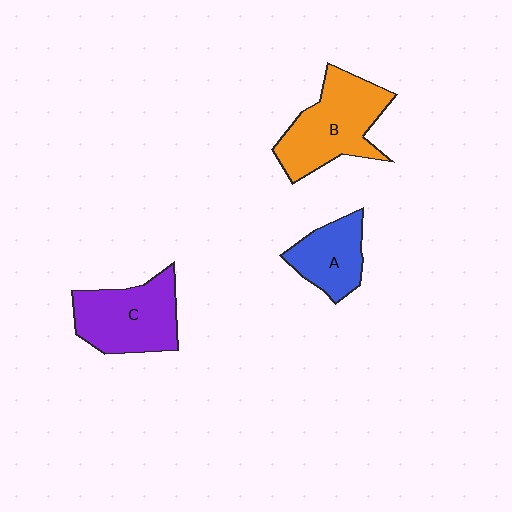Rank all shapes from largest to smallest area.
From largest to smallest: B (orange), C (purple), A (blue).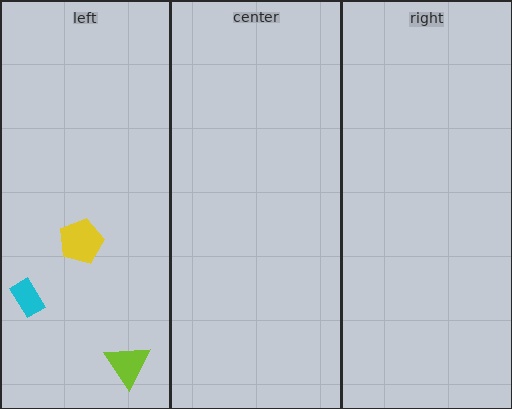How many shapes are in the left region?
3.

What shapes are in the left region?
The cyan rectangle, the yellow pentagon, the lime triangle.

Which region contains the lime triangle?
The left region.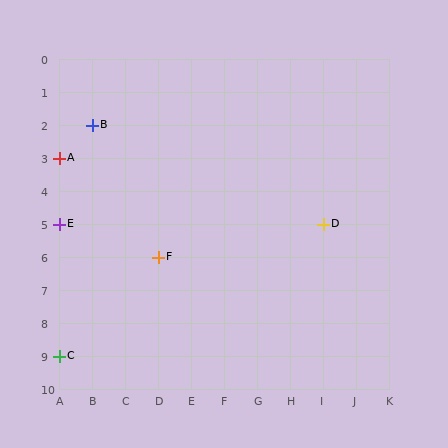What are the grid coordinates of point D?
Point D is at grid coordinates (I, 5).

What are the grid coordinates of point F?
Point F is at grid coordinates (D, 6).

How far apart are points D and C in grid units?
Points D and C are 8 columns and 4 rows apart (about 8.9 grid units diagonally).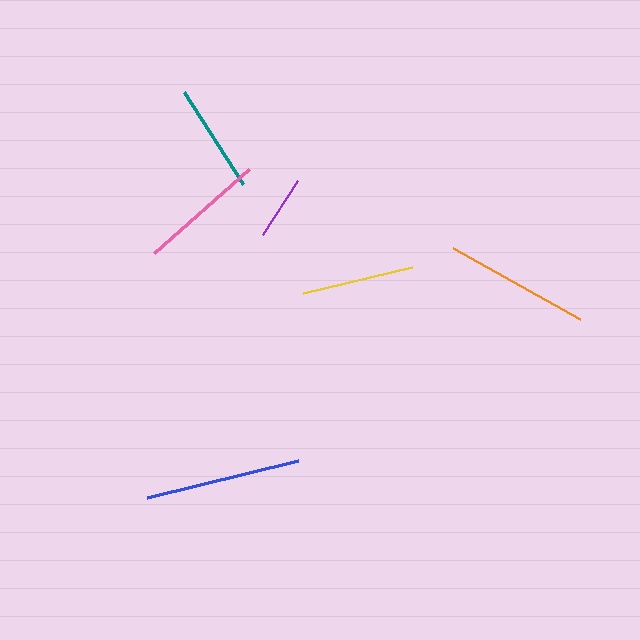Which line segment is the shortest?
The purple line is the shortest at approximately 65 pixels.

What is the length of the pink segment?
The pink segment is approximately 127 pixels long.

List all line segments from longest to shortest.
From longest to shortest: blue, orange, pink, yellow, teal, purple.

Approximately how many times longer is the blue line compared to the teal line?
The blue line is approximately 1.4 times the length of the teal line.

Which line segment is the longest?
The blue line is the longest at approximately 155 pixels.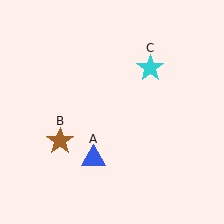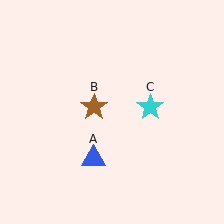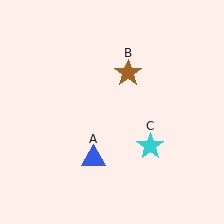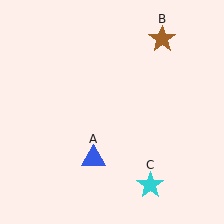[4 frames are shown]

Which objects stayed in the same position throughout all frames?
Blue triangle (object A) remained stationary.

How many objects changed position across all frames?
2 objects changed position: brown star (object B), cyan star (object C).